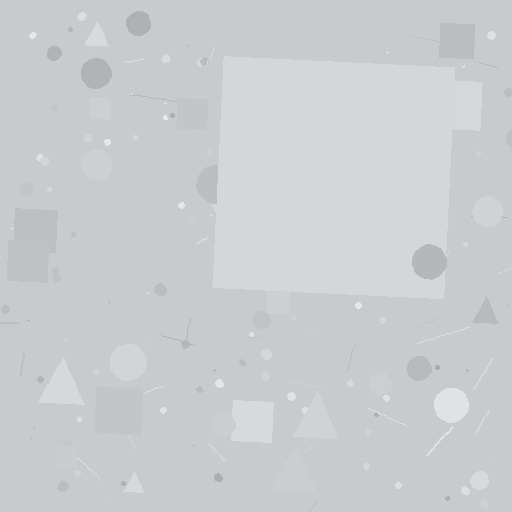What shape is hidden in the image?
A square is hidden in the image.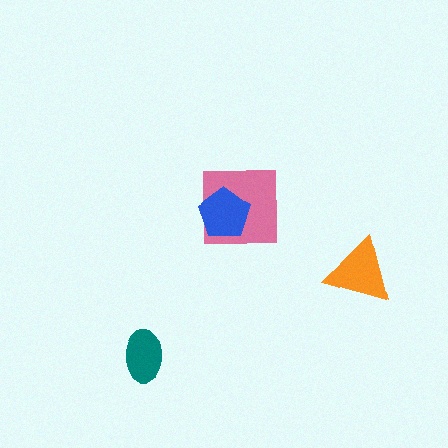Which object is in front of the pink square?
The blue pentagon is in front of the pink square.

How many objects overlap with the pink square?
1 object overlaps with the pink square.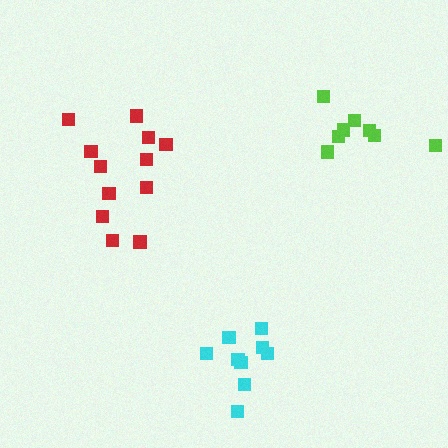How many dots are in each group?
Group 1: 8 dots, Group 2: 9 dots, Group 3: 12 dots (29 total).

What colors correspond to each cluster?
The clusters are colored: lime, cyan, red.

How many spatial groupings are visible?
There are 3 spatial groupings.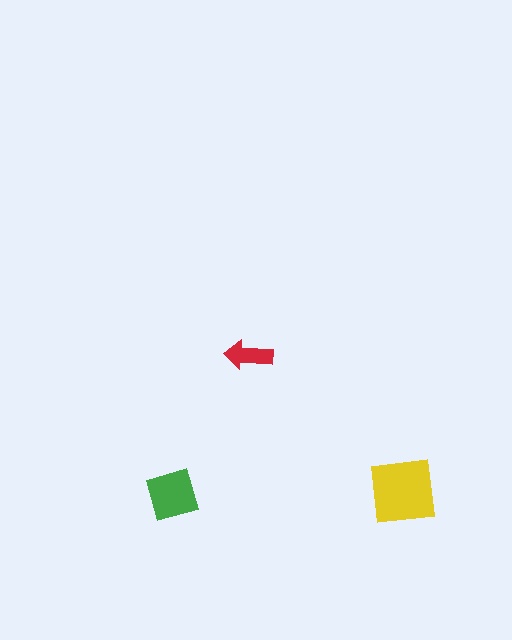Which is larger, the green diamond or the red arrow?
The green diamond.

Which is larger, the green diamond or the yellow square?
The yellow square.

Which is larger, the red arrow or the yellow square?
The yellow square.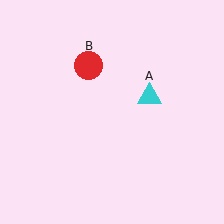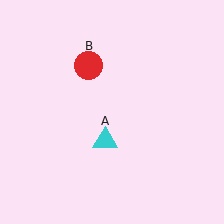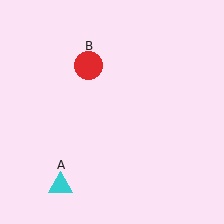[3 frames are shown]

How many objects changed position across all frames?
1 object changed position: cyan triangle (object A).